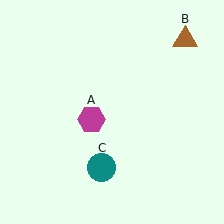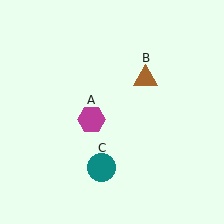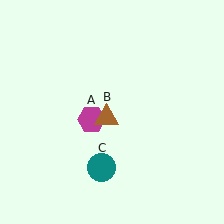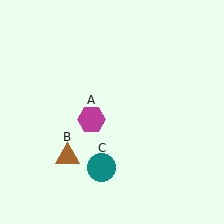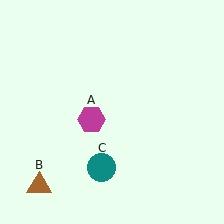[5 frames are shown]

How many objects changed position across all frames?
1 object changed position: brown triangle (object B).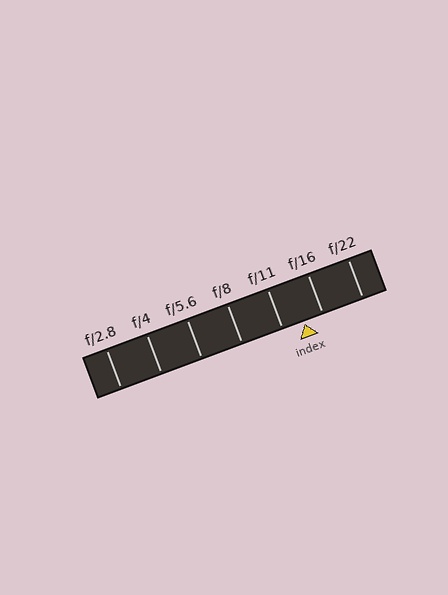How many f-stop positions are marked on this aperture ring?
There are 7 f-stop positions marked.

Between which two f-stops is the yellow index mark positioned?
The index mark is between f/11 and f/16.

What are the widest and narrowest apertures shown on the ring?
The widest aperture shown is f/2.8 and the narrowest is f/22.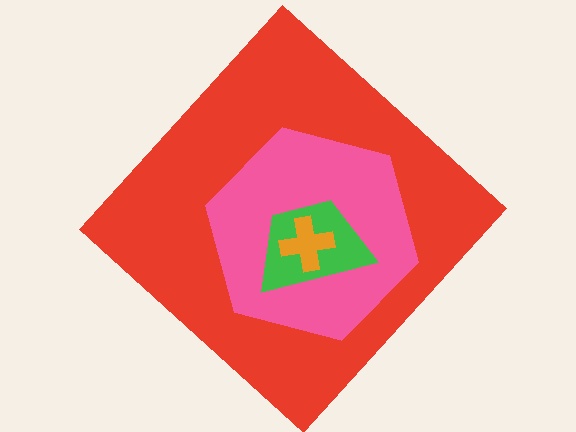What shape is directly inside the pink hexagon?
The green trapezoid.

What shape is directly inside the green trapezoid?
The orange cross.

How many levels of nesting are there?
4.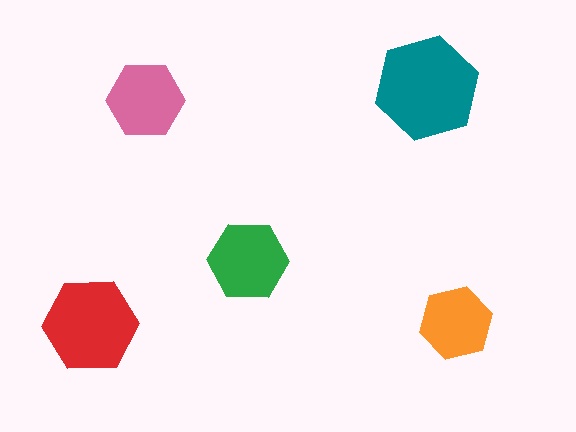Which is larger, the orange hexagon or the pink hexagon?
The pink one.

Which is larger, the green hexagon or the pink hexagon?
The green one.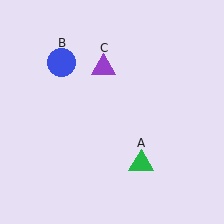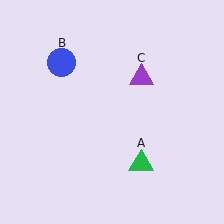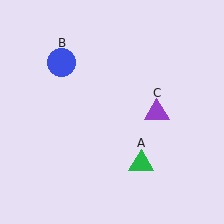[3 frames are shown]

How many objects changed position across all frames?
1 object changed position: purple triangle (object C).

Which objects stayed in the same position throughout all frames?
Green triangle (object A) and blue circle (object B) remained stationary.